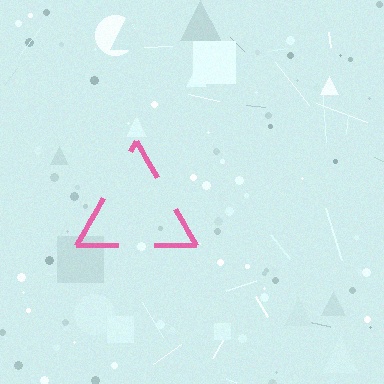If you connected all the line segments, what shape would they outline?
They would outline a triangle.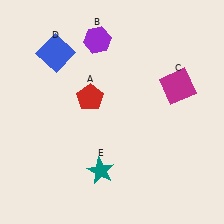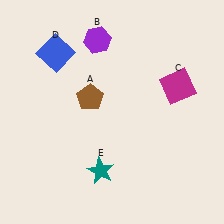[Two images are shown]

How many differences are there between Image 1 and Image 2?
There is 1 difference between the two images.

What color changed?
The pentagon (A) changed from red in Image 1 to brown in Image 2.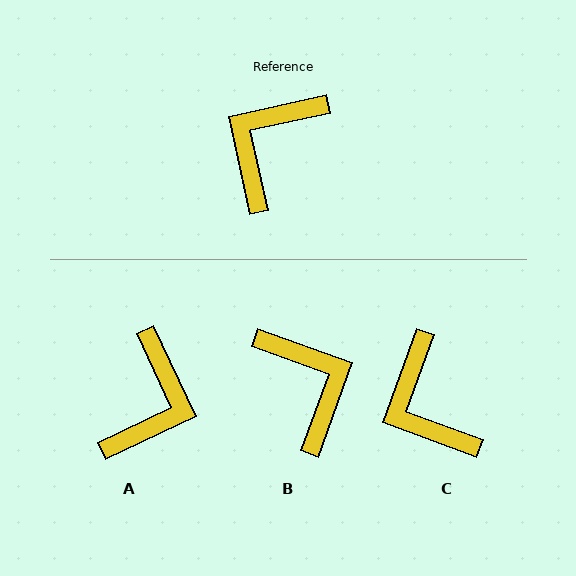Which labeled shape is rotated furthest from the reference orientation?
A, about 167 degrees away.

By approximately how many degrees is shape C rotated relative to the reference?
Approximately 58 degrees counter-clockwise.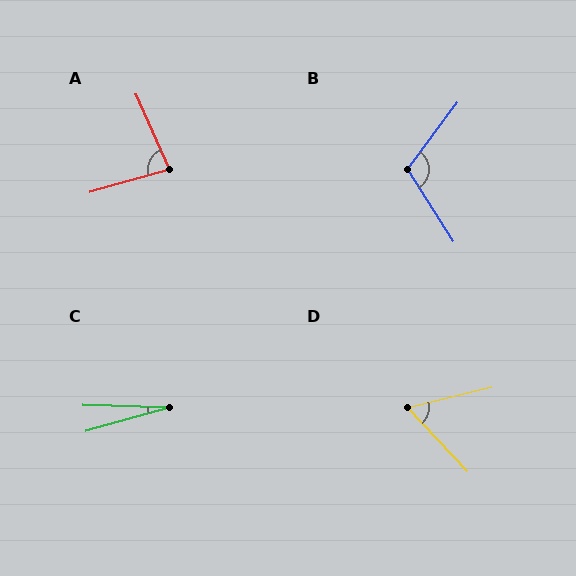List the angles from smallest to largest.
C (17°), D (60°), A (82°), B (111°).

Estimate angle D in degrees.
Approximately 60 degrees.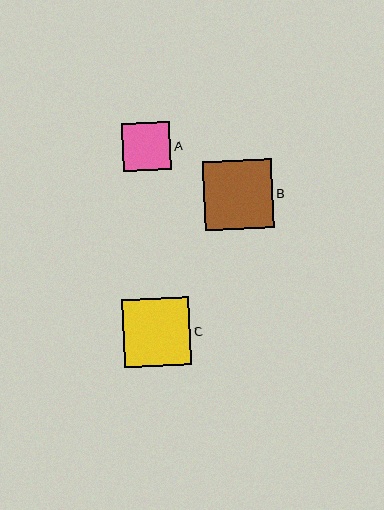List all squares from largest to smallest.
From largest to smallest: B, C, A.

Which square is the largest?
Square B is the largest with a size of approximately 69 pixels.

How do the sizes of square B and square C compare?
Square B and square C are approximately the same size.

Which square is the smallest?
Square A is the smallest with a size of approximately 48 pixels.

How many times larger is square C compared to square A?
Square C is approximately 1.4 times the size of square A.